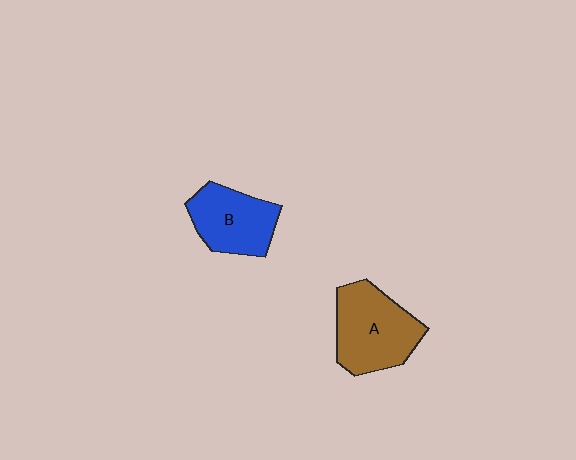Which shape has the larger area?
Shape A (brown).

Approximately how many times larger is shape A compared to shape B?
Approximately 1.2 times.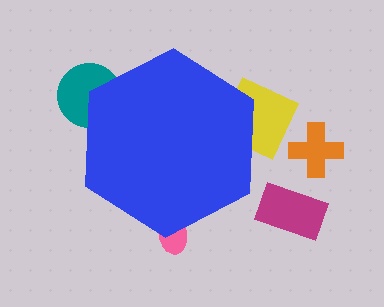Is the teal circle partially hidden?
Yes, the teal circle is partially hidden behind the blue hexagon.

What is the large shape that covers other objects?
A blue hexagon.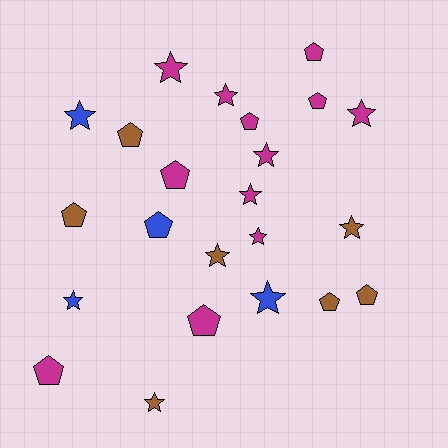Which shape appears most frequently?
Star, with 12 objects.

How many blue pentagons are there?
There is 1 blue pentagon.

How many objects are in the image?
There are 23 objects.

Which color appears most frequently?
Magenta, with 12 objects.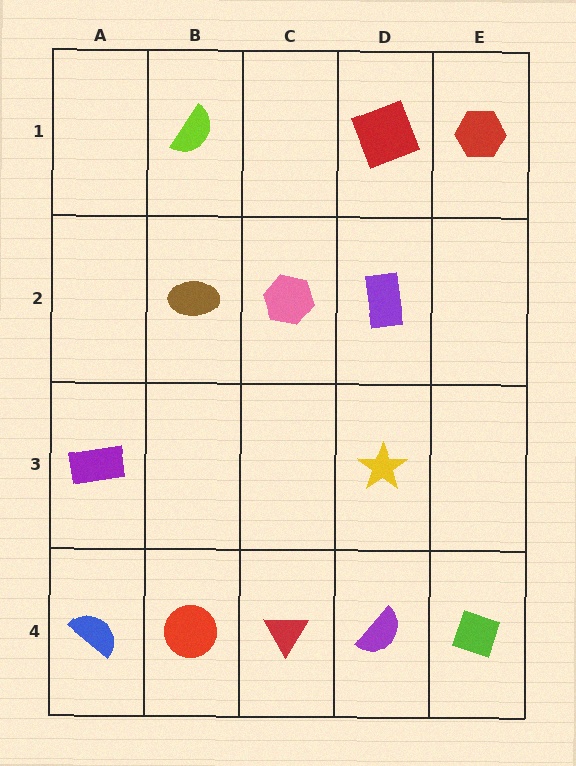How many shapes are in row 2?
3 shapes.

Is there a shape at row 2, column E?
No, that cell is empty.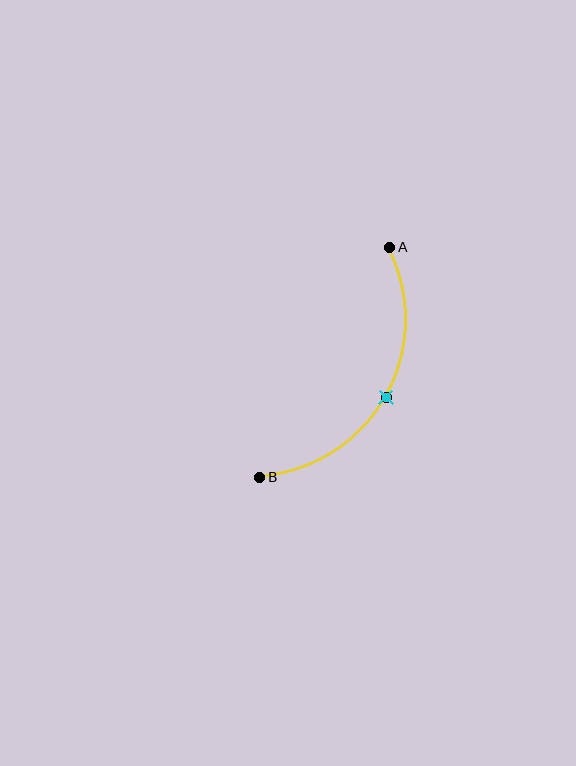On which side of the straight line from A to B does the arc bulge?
The arc bulges to the right of the straight line connecting A and B.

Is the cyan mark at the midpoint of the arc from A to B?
Yes. The cyan mark lies on the arc at equal arc-length from both A and B — it is the arc midpoint.